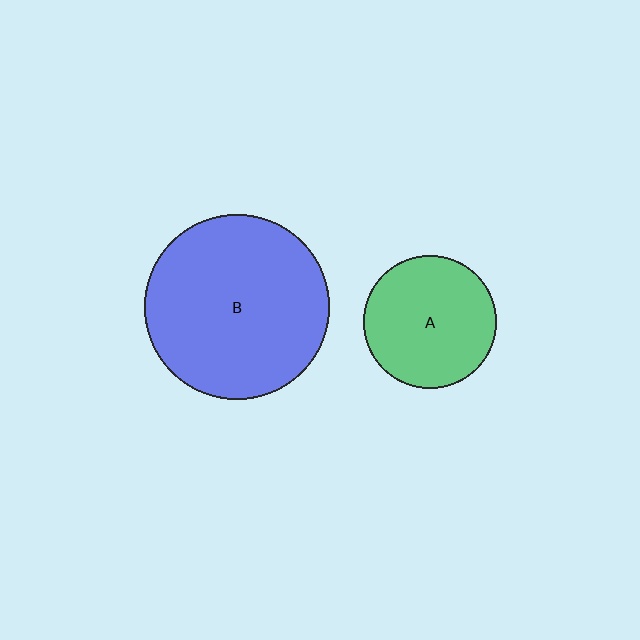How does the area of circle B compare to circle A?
Approximately 1.9 times.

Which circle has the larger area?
Circle B (blue).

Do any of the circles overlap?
No, none of the circles overlap.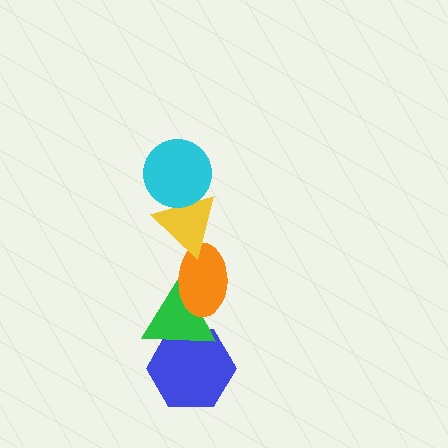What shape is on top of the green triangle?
The orange ellipse is on top of the green triangle.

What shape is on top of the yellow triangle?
The cyan circle is on top of the yellow triangle.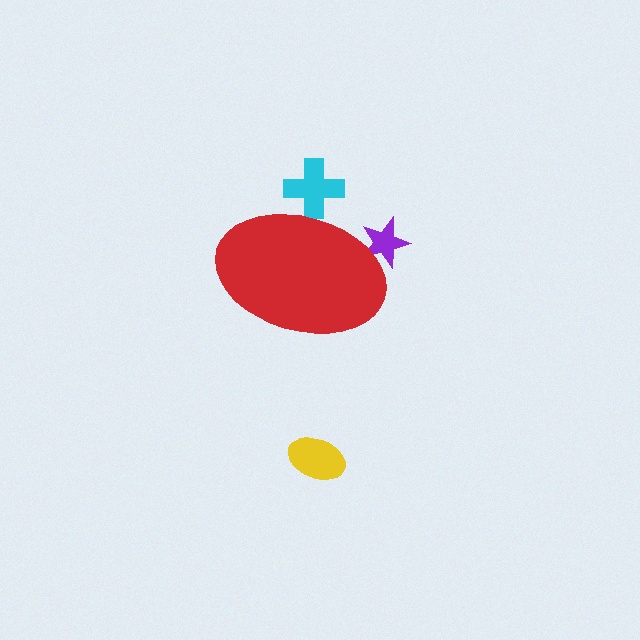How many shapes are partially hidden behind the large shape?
2 shapes are partially hidden.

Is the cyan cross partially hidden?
Yes, the cyan cross is partially hidden behind the red ellipse.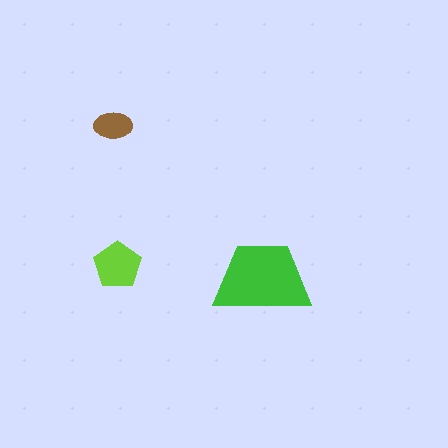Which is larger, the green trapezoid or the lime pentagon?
The green trapezoid.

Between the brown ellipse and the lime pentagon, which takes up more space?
The lime pentagon.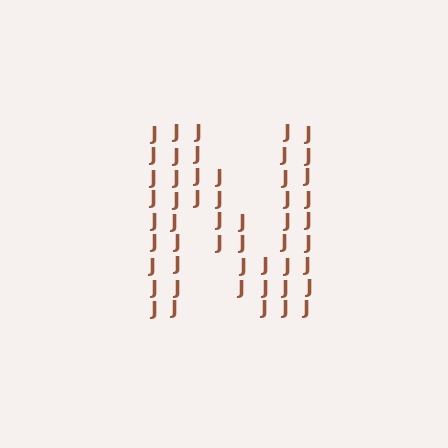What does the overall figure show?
The overall figure shows the letter N.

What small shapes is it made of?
It is made of small letter J's.